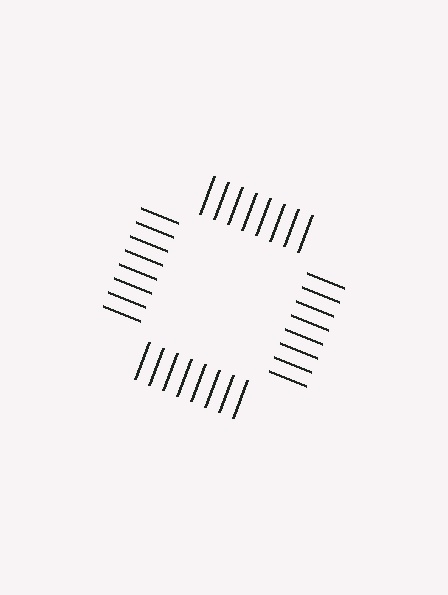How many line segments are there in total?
32 — 8 along each of the 4 edges.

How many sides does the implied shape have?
4 sides — the line-ends trace a square.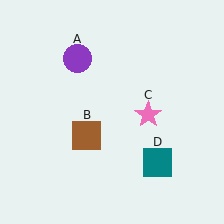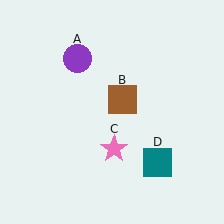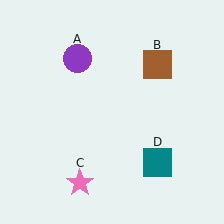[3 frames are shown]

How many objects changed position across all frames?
2 objects changed position: brown square (object B), pink star (object C).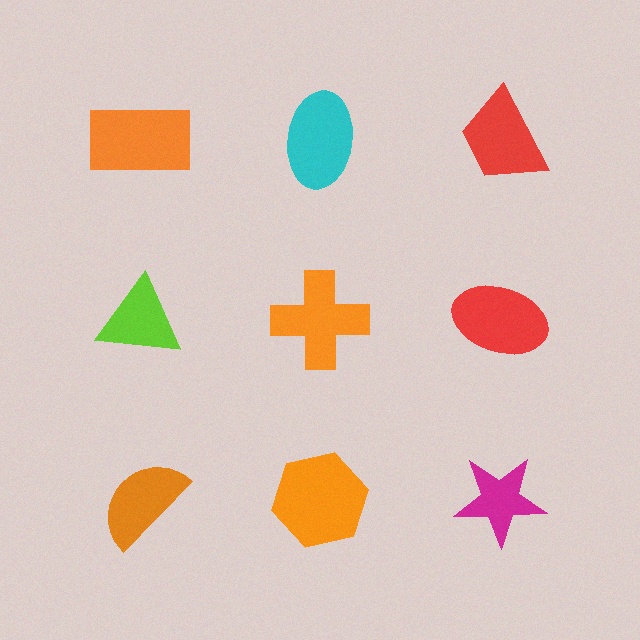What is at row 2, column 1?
A lime triangle.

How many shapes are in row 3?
3 shapes.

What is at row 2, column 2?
An orange cross.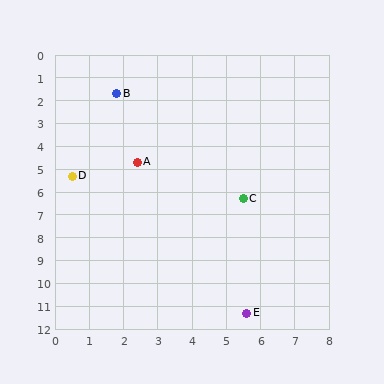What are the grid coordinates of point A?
Point A is at approximately (2.4, 4.7).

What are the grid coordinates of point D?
Point D is at approximately (0.5, 5.3).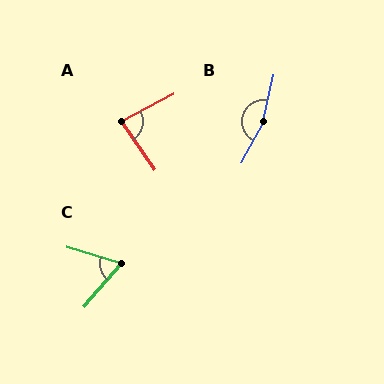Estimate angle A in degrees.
Approximately 84 degrees.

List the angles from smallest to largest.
C (66°), A (84°), B (164°).